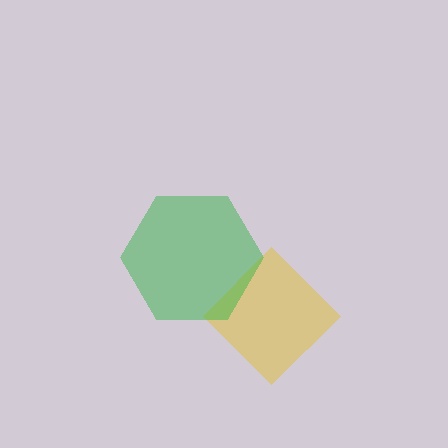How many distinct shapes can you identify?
There are 2 distinct shapes: a yellow diamond, a green hexagon.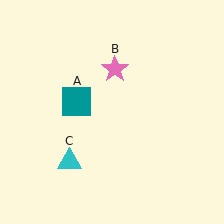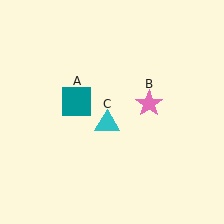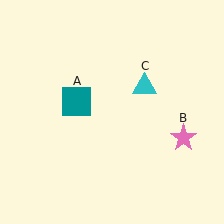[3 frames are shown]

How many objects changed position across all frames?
2 objects changed position: pink star (object B), cyan triangle (object C).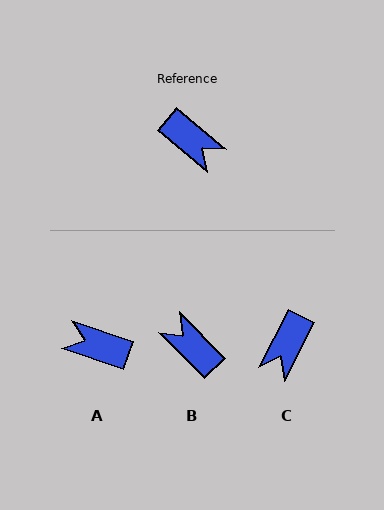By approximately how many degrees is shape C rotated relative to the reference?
Approximately 77 degrees clockwise.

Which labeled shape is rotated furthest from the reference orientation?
B, about 174 degrees away.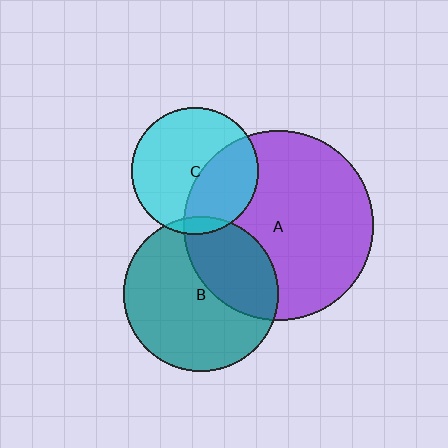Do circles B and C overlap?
Yes.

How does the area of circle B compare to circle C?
Approximately 1.5 times.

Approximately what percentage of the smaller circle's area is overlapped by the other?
Approximately 5%.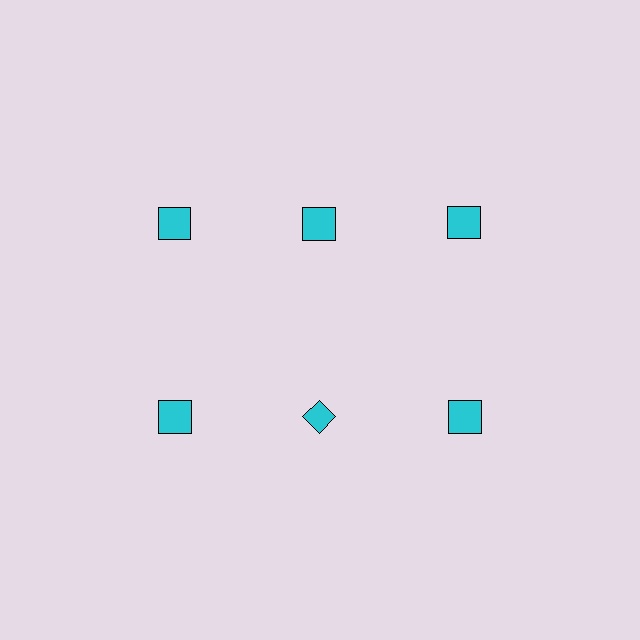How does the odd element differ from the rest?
It has a different shape: diamond instead of square.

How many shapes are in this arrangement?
There are 6 shapes arranged in a grid pattern.